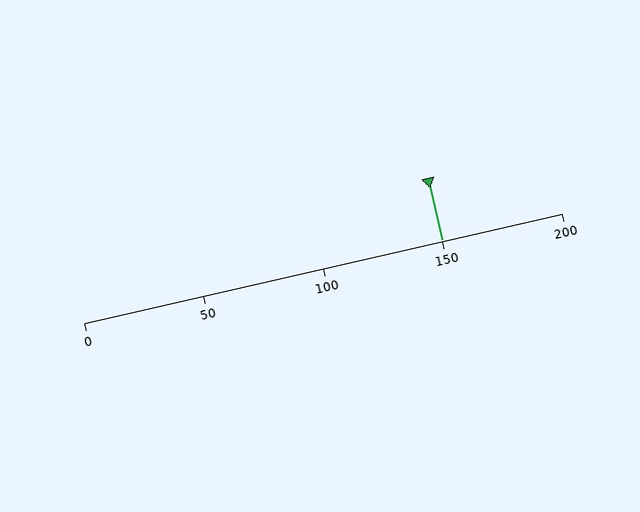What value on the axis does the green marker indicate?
The marker indicates approximately 150.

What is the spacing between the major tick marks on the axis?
The major ticks are spaced 50 apart.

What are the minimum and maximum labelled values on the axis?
The axis runs from 0 to 200.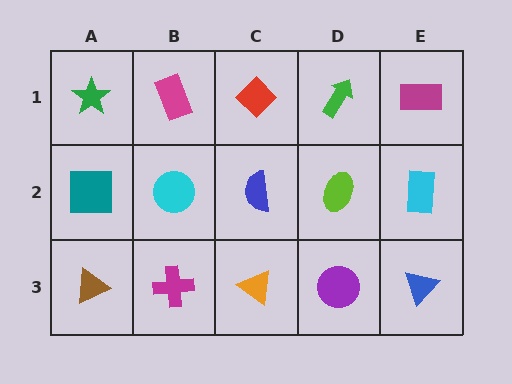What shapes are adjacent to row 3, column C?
A blue semicircle (row 2, column C), a magenta cross (row 3, column B), a purple circle (row 3, column D).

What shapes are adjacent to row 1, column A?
A teal square (row 2, column A), a magenta rectangle (row 1, column B).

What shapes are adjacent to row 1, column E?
A cyan rectangle (row 2, column E), a green arrow (row 1, column D).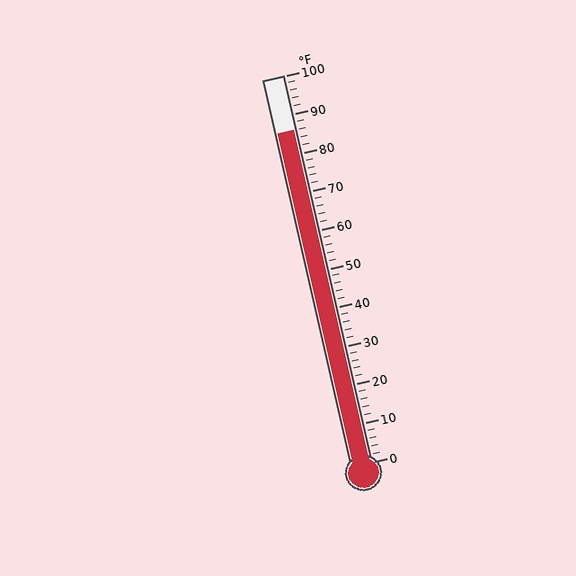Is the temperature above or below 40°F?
The temperature is above 40°F.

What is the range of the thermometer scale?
The thermometer scale ranges from 0°F to 100°F.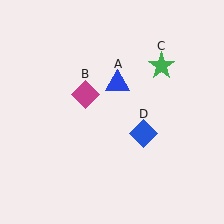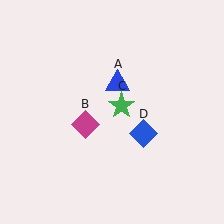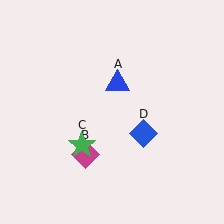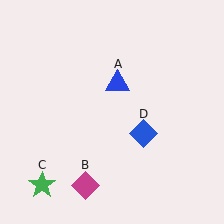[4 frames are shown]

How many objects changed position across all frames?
2 objects changed position: magenta diamond (object B), green star (object C).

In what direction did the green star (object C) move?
The green star (object C) moved down and to the left.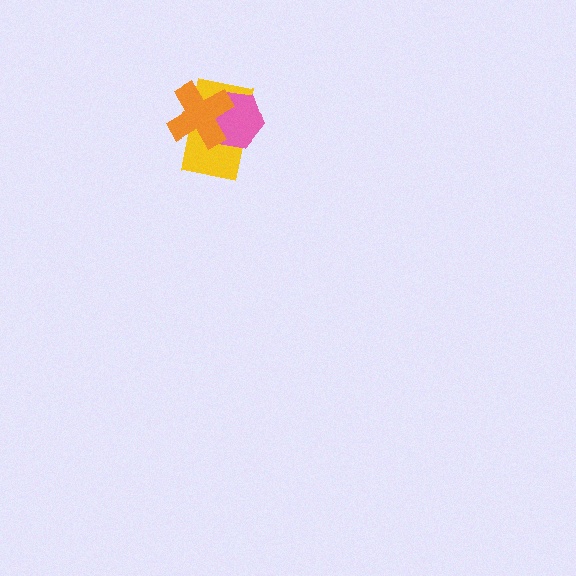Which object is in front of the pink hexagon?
The orange cross is in front of the pink hexagon.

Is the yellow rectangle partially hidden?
Yes, it is partially covered by another shape.